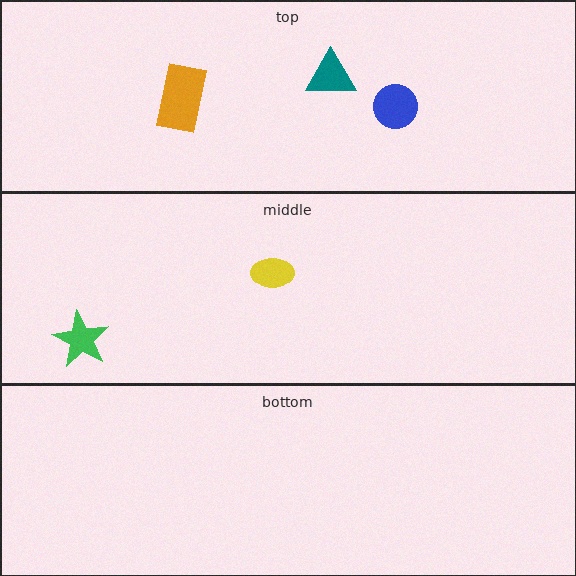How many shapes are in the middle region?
2.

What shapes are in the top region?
The orange rectangle, the blue circle, the teal triangle.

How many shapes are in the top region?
3.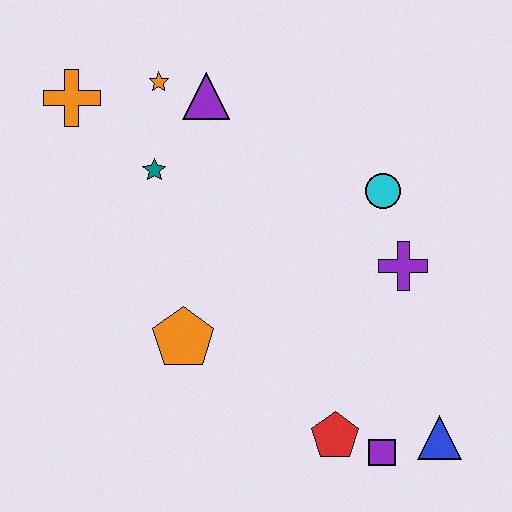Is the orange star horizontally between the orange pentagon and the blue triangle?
No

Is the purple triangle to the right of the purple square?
No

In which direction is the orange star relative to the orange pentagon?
The orange star is above the orange pentagon.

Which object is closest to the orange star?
The purple triangle is closest to the orange star.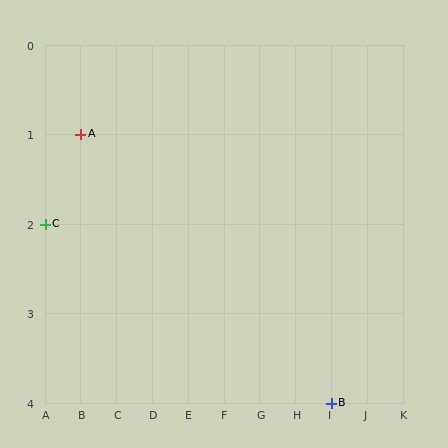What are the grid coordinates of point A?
Point A is at grid coordinates (B, 1).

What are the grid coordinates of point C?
Point C is at grid coordinates (A, 2).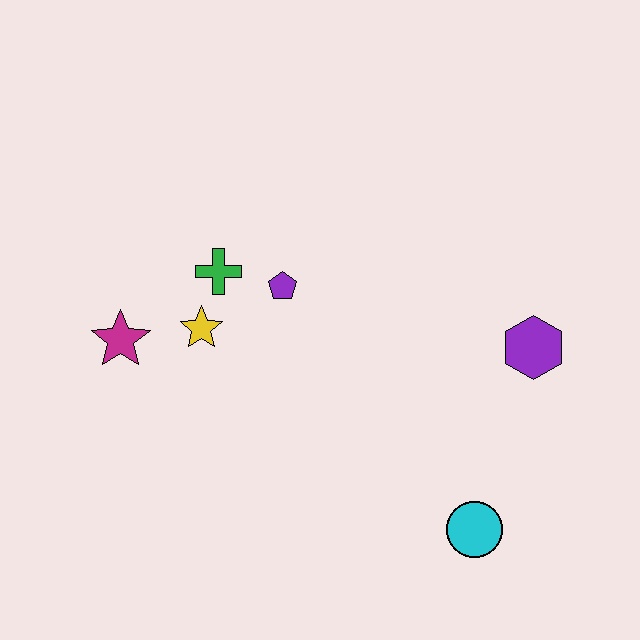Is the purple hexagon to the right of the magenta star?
Yes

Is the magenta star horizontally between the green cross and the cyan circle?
No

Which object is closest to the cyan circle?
The purple hexagon is closest to the cyan circle.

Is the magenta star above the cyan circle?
Yes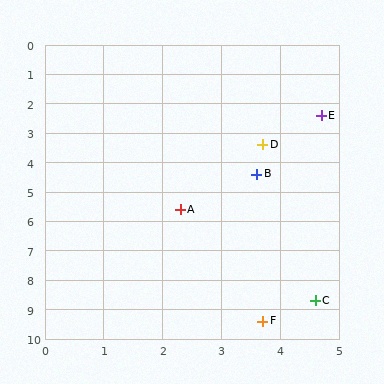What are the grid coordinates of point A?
Point A is at approximately (2.3, 5.6).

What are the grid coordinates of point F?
Point F is at approximately (3.7, 9.4).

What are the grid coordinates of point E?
Point E is at approximately (4.7, 2.4).